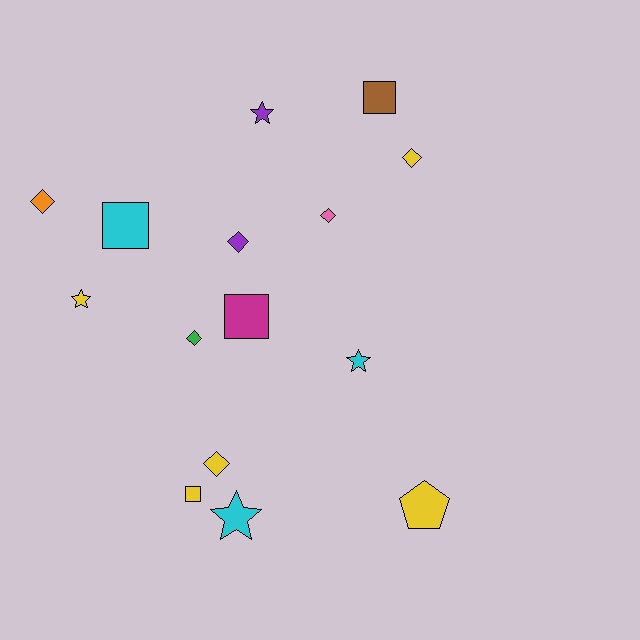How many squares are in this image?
There are 4 squares.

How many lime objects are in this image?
There are no lime objects.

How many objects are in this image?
There are 15 objects.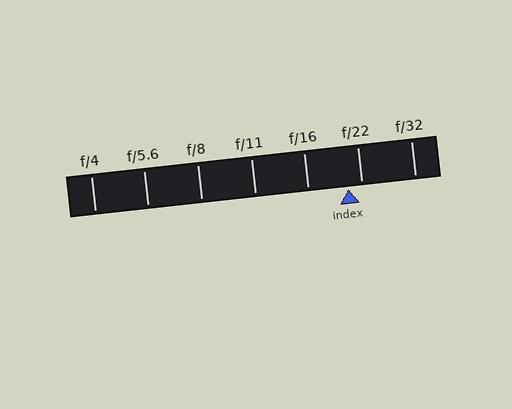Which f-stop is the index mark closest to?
The index mark is closest to f/22.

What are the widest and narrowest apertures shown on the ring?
The widest aperture shown is f/4 and the narrowest is f/32.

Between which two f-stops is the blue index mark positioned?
The index mark is between f/16 and f/22.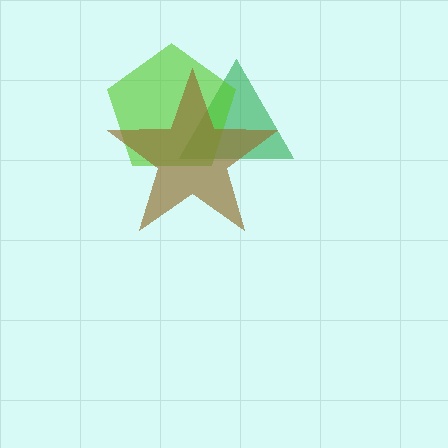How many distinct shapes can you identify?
There are 3 distinct shapes: a green triangle, a lime pentagon, a brown star.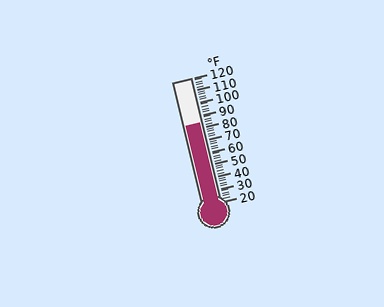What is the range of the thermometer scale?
The thermometer scale ranges from 20°F to 120°F.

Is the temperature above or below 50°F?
The temperature is above 50°F.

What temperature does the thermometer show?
The thermometer shows approximately 84°F.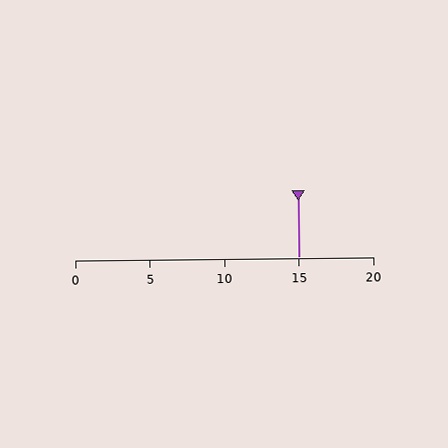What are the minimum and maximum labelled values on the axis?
The axis runs from 0 to 20.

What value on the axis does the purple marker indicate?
The marker indicates approximately 15.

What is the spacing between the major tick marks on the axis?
The major ticks are spaced 5 apart.